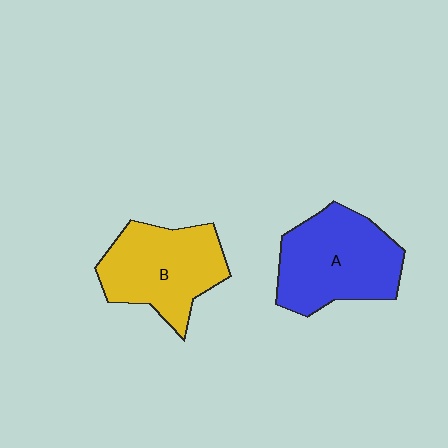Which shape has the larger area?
Shape A (blue).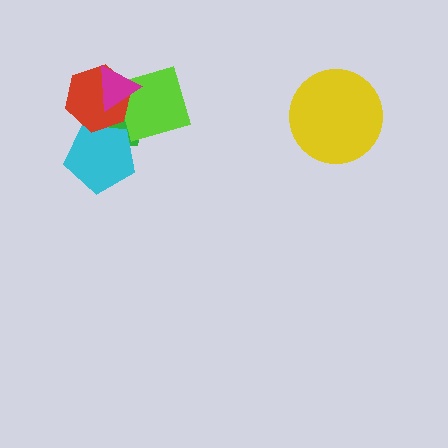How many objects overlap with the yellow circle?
0 objects overlap with the yellow circle.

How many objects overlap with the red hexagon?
4 objects overlap with the red hexagon.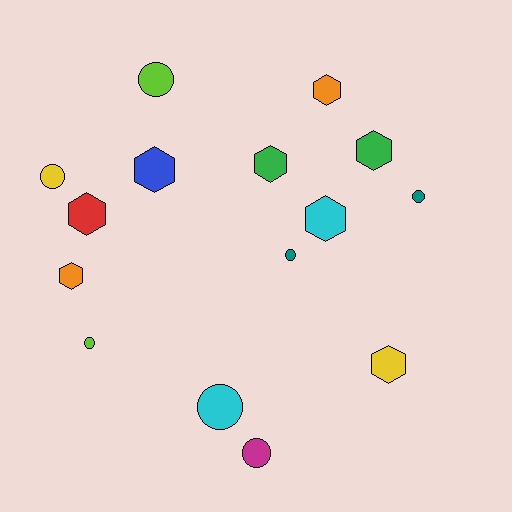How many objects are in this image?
There are 15 objects.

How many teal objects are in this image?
There are 2 teal objects.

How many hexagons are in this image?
There are 8 hexagons.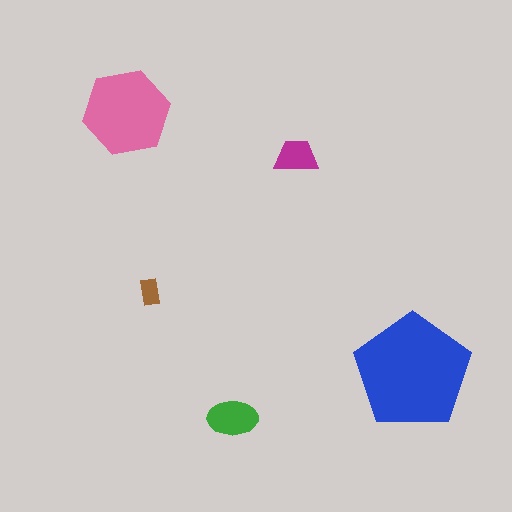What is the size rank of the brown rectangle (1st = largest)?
5th.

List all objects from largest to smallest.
The blue pentagon, the pink hexagon, the green ellipse, the magenta trapezoid, the brown rectangle.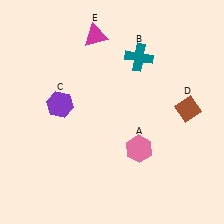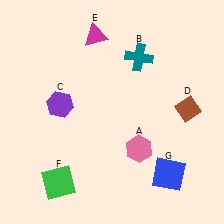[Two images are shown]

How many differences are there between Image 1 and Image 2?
There are 2 differences between the two images.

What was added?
A green square (F), a blue square (G) were added in Image 2.